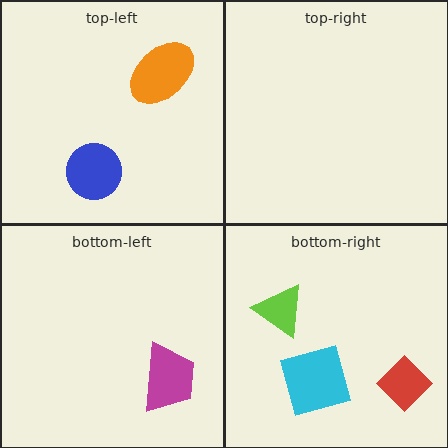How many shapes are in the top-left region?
2.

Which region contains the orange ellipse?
The top-left region.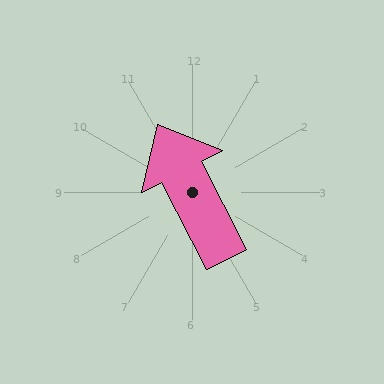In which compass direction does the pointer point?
Northwest.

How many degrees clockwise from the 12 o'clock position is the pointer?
Approximately 333 degrees.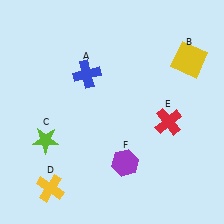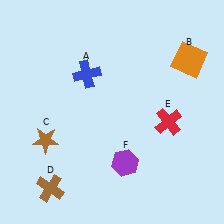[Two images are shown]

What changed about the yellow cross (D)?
In Image 1, D is yellow. In Image 2, it changed to brown.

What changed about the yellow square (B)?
In Image 1, B is yellow. In Image 2, it changed to orange.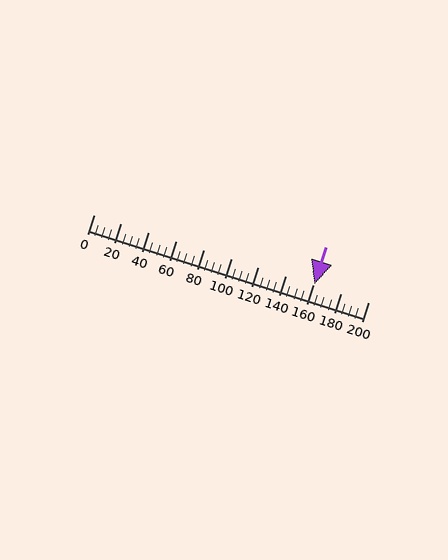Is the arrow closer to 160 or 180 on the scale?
The arrow is closer to 160.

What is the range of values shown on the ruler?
The ruler shows values from 0 to 200.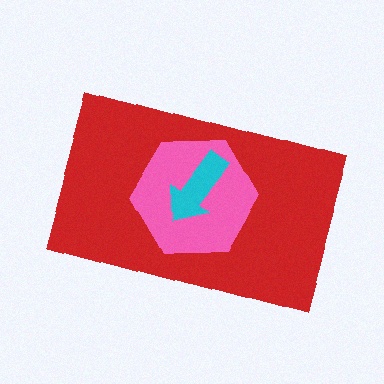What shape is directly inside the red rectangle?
The pink hexagon.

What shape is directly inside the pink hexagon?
The cyan arrow.